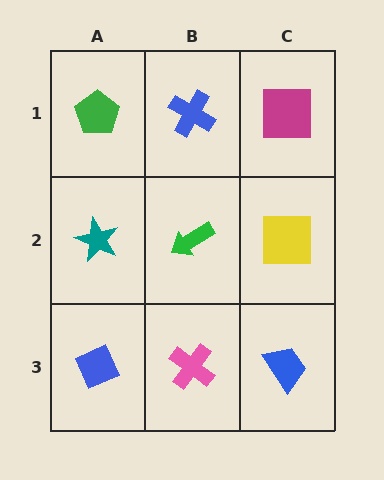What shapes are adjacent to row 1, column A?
A teal star (row 2, column A), a blue cross (row 1, column B).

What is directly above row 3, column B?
A green arrow.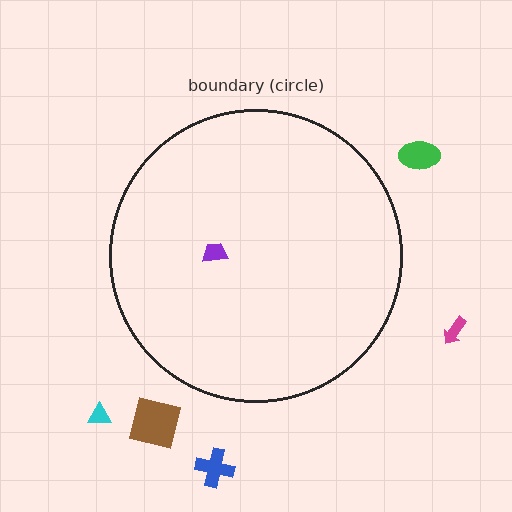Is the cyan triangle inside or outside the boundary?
Outside.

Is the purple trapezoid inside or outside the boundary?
Inside.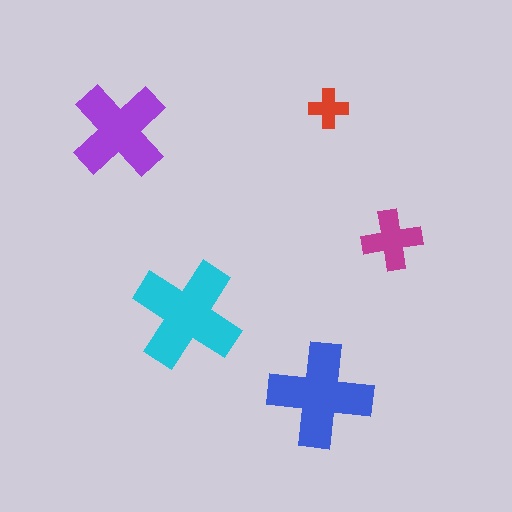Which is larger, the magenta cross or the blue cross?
The blue one.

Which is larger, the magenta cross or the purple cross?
The purple one.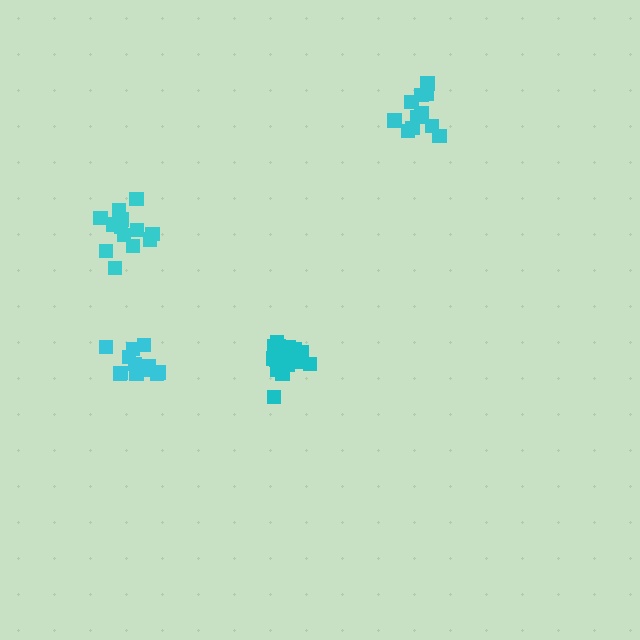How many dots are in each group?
Group 1: 13 dots, Group 2: 13 dots, Group 3: 11 dots, Group 4: 17 dots (54 total).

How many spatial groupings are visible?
There are 4 spatial groupings.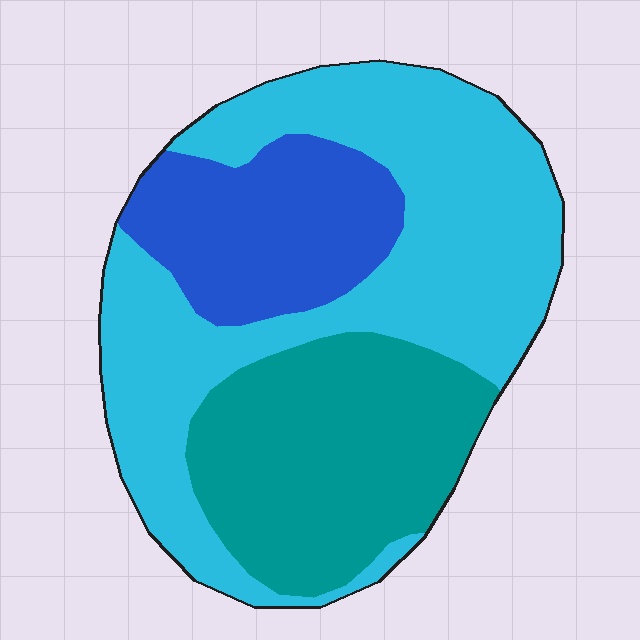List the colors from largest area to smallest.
From largest to smallest: cyan, teal, blue.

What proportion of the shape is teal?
Teal covers roughly 30% of the shape.